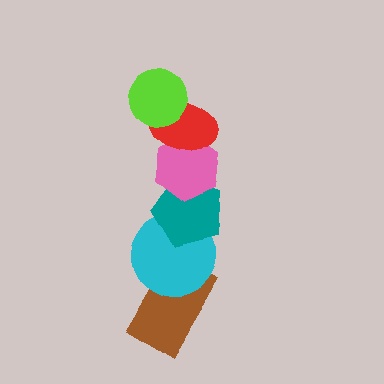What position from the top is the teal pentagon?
The teal pentagon is 4th from the top.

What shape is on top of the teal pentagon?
The pink hexagon is on top of the teal pentagon.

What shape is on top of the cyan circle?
The teal pentagon is on top of the cyan circle.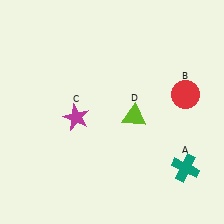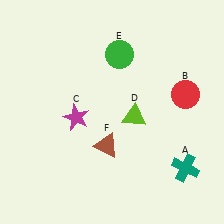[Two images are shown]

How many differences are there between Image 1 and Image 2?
There are 2 differences between the two images.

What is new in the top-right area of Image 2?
A green circle (E) was added in the top-right area of Image 2.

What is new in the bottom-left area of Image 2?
A brown triangle (F) was added in the bottom-left area of Image 2.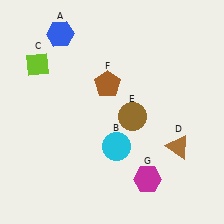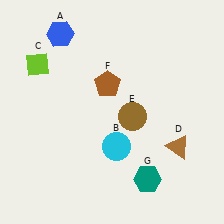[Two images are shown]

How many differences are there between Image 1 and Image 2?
There is 1 difference between the two images.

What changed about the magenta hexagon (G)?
In Image 1, G is magenta. In Image 2, it changed to teal.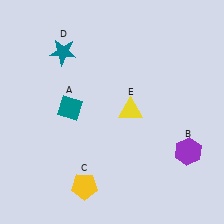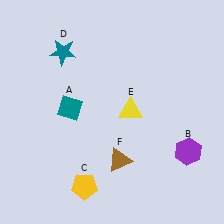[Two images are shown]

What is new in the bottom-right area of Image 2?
A brown triangle (F) was added in the bottom-right area of Image 2.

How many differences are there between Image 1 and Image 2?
There is 1 difference between the two images.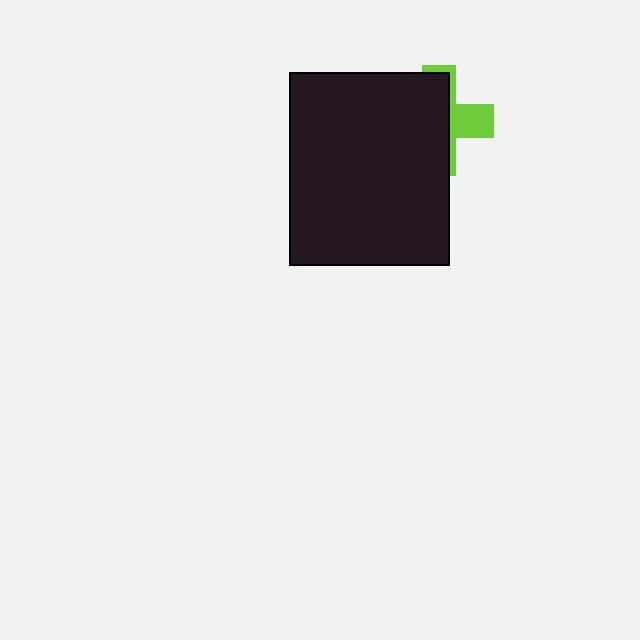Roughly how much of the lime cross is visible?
A small part of it is visible (roughly 34%).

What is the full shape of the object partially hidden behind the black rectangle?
The partially hidden object is a lime cross.